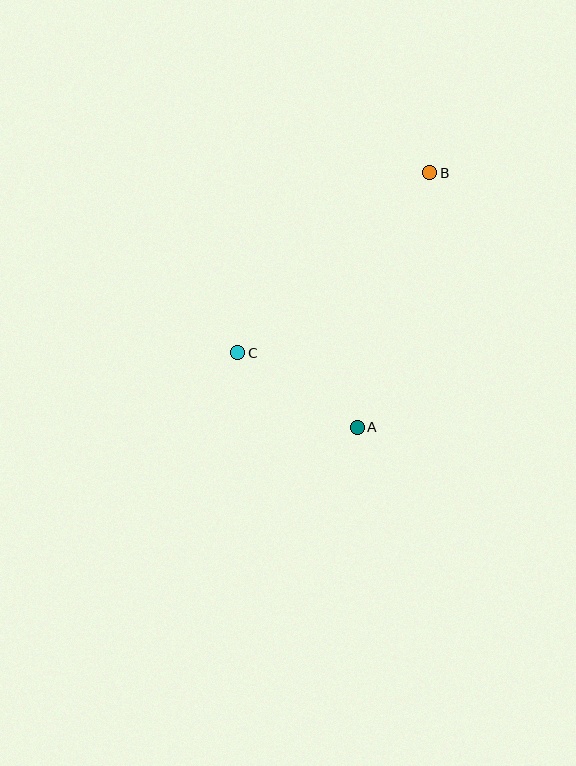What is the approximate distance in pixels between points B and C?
The distance between B and C is approximately 263 pixels.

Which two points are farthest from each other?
Points A and B are farthest from each other.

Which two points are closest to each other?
Points A and C are closest to each other.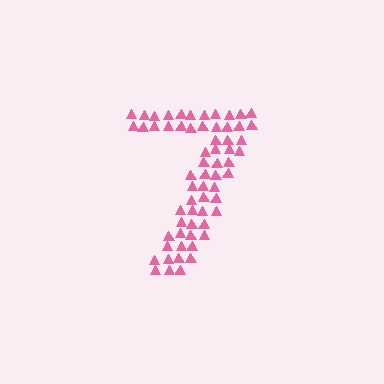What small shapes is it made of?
It is made of small triangles.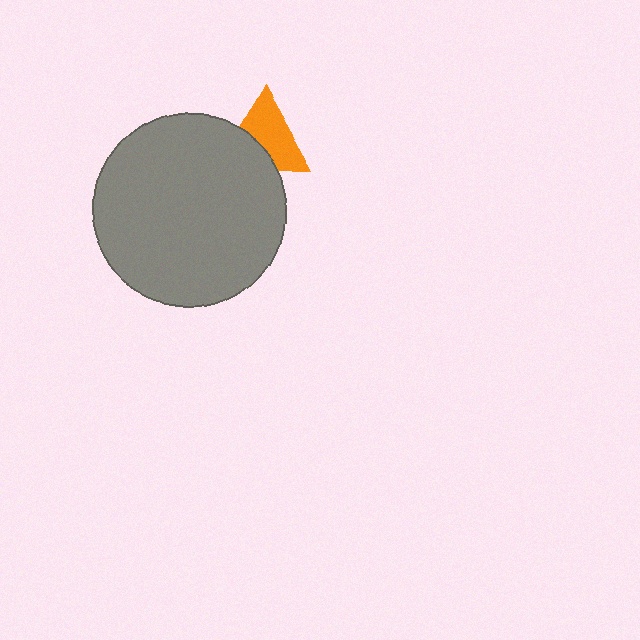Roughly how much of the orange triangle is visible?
About half of it is visible (roughly 63%).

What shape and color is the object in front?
The object in front is a gray circle.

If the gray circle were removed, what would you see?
You would see the complete orange triangle.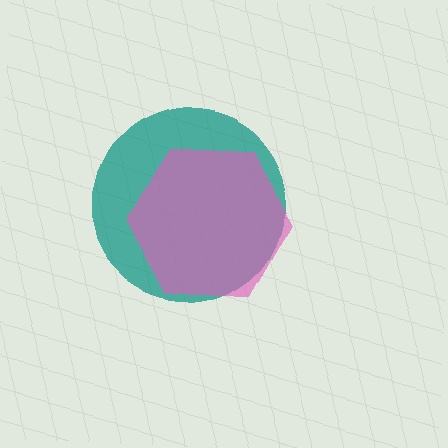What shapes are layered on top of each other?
The layered shapes are: a teal circle, a pink hexagon.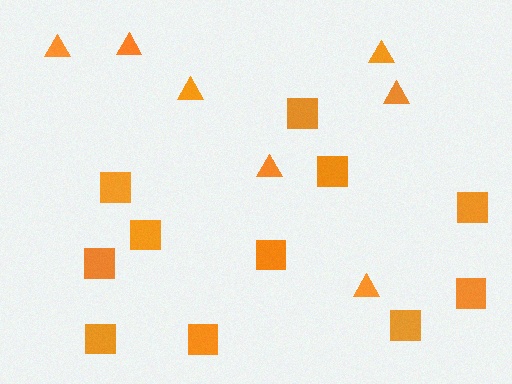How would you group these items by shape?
There are 2 groups: one group of triangles (7) and one group of squares (11).